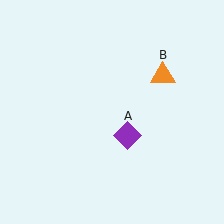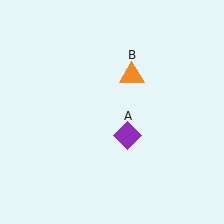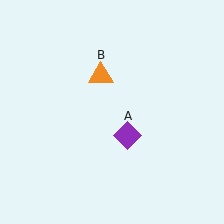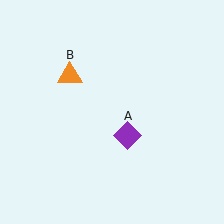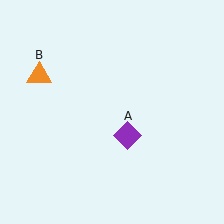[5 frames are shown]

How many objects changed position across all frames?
1 object changed position: orange triangle (object B).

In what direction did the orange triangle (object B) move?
The orange triangle (object B) moved left.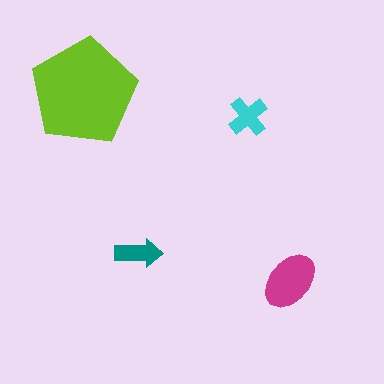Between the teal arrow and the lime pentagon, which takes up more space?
The lime pentagon.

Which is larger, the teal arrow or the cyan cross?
The cyan cross.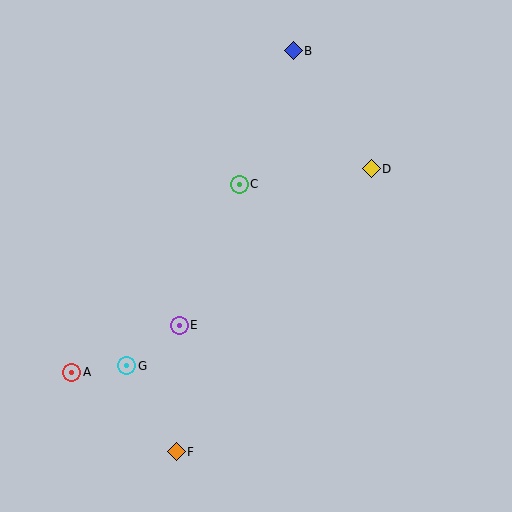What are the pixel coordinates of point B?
Point B is at (293, 51).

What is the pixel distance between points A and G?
The distance between A and G is 55 pixels.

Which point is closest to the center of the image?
Point C at (239, 184) is closest to the center.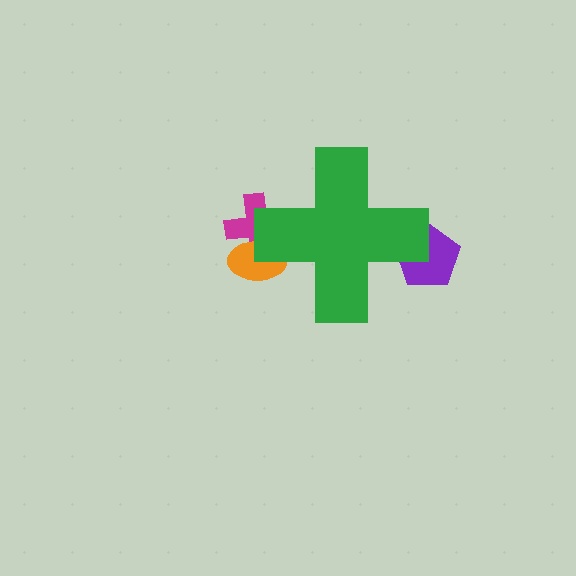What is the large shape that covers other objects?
A green cross.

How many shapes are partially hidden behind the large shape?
3 shapes are partially hidden.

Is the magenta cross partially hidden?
Yes, the magenta cross is partially hidden behind the green cross.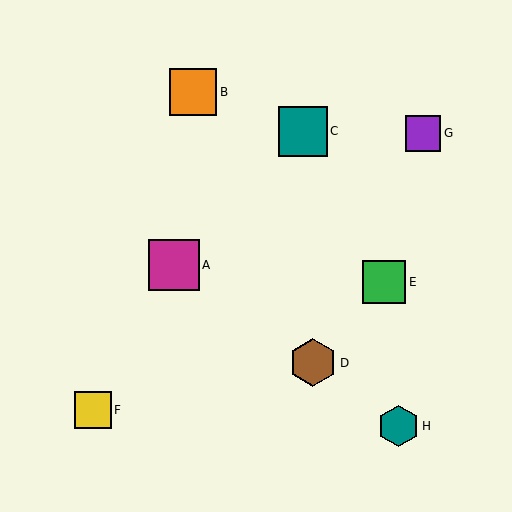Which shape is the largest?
The magenta square (labeled A) is the largest.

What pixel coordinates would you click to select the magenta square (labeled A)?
Click at (174, 265) to select the magenta square A.